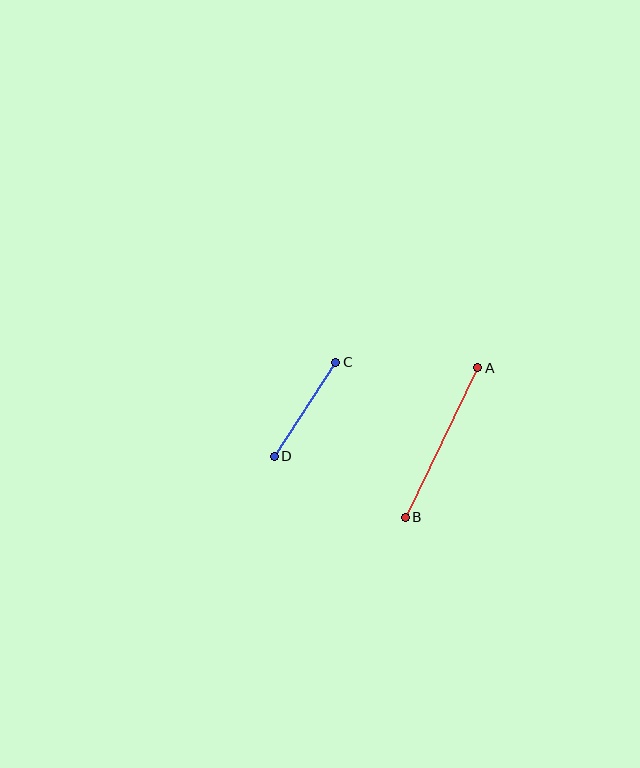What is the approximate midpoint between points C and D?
The midpoint is at approximately (305, 409) pixels.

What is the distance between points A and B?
The distance is approximately 166 pixels.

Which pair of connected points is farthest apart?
Points A and B are farthest apart.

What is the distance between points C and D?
The distance is approximately 112 pixels.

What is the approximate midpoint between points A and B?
The midpoint is at approximately (442, 442) pixels.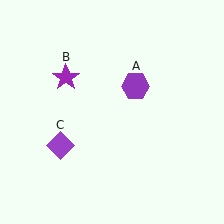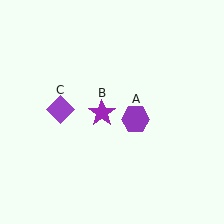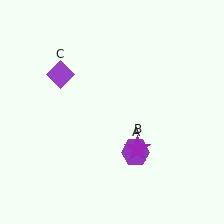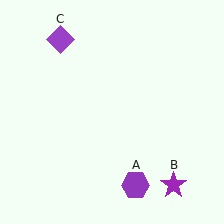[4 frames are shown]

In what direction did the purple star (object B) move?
The purple star (object B) moved down and to the right.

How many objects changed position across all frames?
3 objects changed position: purple hexagon (object A), purple star (object B), purple diamond (object C).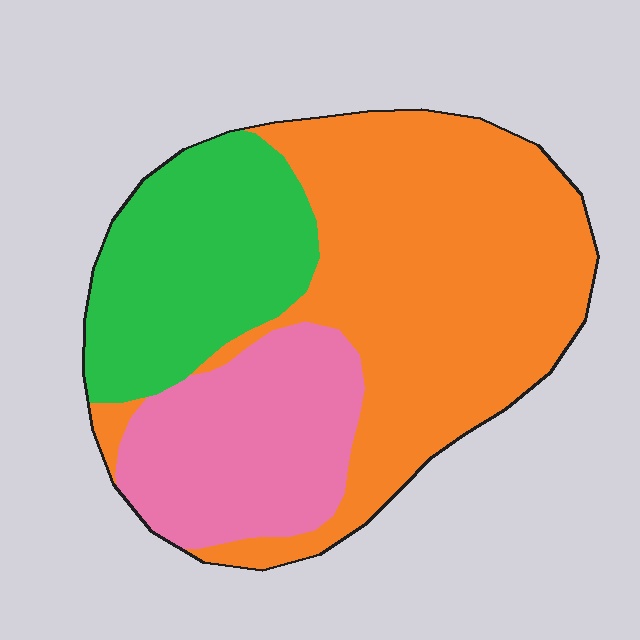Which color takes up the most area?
Orange, at roughly 50%.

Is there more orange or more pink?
Orange.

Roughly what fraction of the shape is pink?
Pink covers 23% of the shape.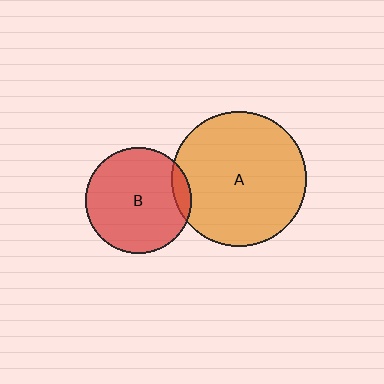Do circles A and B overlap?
Yes.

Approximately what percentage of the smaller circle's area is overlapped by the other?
Approximately 10%.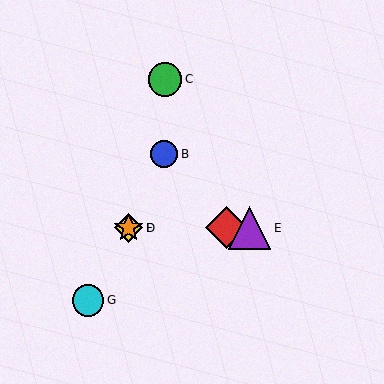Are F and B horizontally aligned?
No, F is at y≈228 and B is at y≈154.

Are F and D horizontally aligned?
Yes, both are at y≈228.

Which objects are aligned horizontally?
Objects A, D, E, F are aligned horizontally.